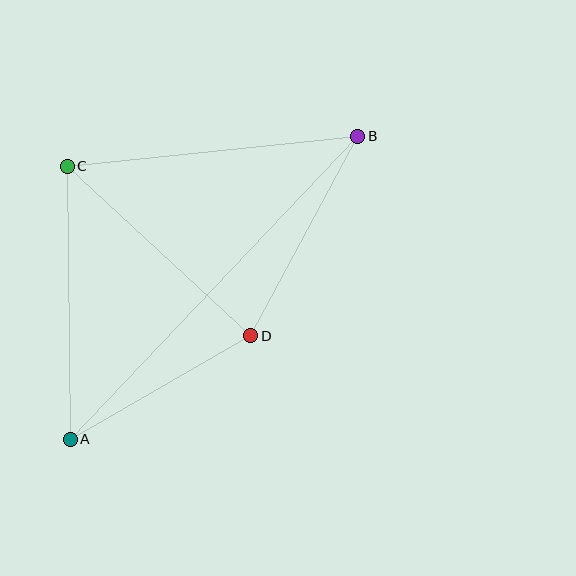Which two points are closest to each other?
Points A and D are closest to each other.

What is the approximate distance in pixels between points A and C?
The distance between A and C is approximately 273 pixels.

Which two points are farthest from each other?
Points A and B are farthest from each other.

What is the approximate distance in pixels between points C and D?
The distance between C and D is approximately 250 pixels.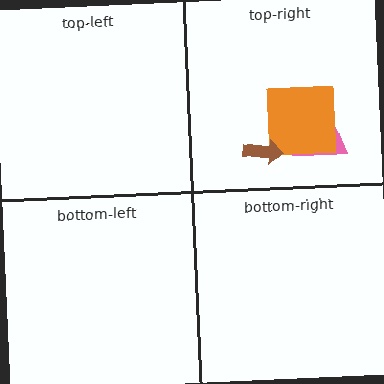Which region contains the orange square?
The top-right region.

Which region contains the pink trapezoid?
The top-right region.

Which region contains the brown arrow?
The top-right region.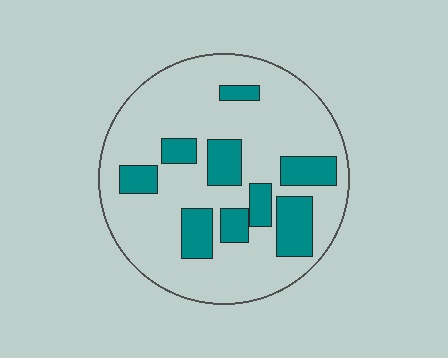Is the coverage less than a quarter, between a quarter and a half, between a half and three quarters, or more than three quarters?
Less than a quarter.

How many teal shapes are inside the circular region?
9.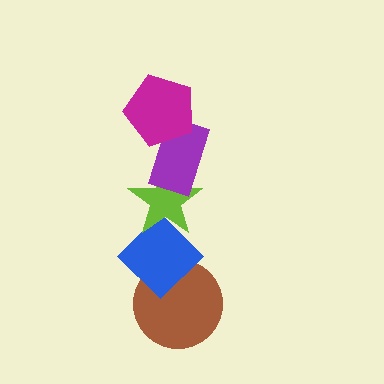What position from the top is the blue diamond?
The blue diamond is 4th from the top.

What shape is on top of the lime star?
The purple rectangle is on top of the lime star.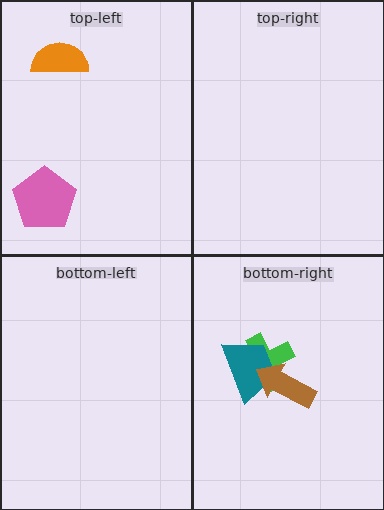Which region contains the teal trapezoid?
The bottom-right region.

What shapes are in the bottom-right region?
The green cross, the teal trapezoid, the brown arrow.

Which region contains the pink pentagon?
The top-left region.